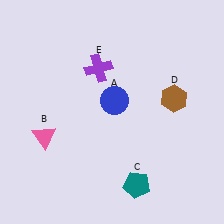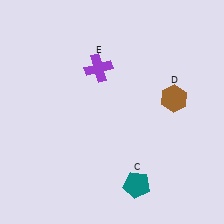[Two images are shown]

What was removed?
The pink triangle (B), the blue circle (A) were removed in Image 2.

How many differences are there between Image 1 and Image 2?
There are 2 differences between the two images.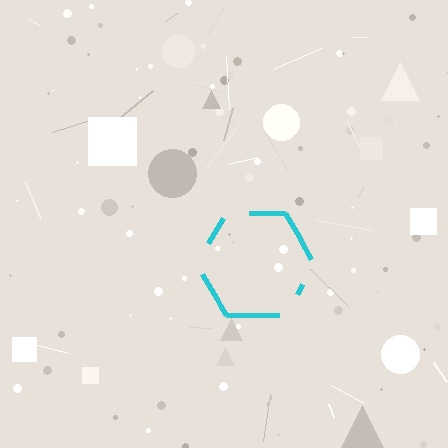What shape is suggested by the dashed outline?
The dashed outline suggests a hexagon.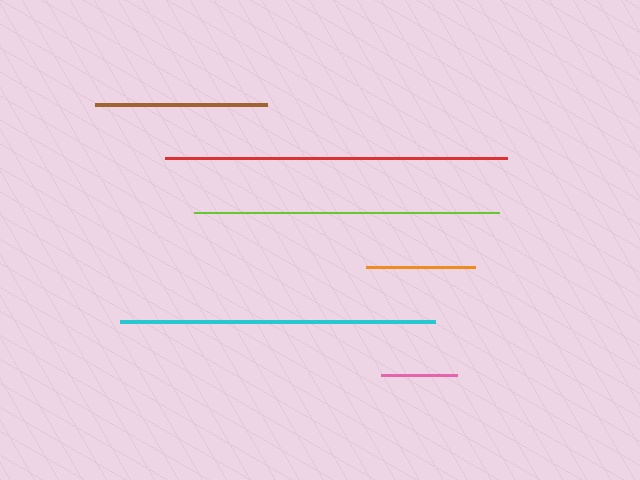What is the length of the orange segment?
The orange segment is approximately 110 pixels long.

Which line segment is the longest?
The red line is the longest at approximately 343 pixels.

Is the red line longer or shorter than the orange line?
The red line is longer than the orange line.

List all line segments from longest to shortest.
From longest to shortest: red, cyan, lime, brown, orange, pink.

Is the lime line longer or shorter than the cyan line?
The cyan line is longer than the lime line.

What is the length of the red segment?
The red segment is approximately 343 pixels long.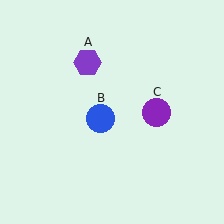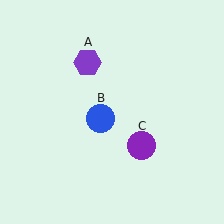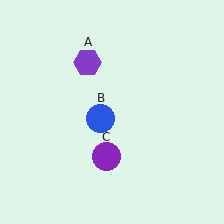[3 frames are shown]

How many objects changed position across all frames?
1 object changed position: purple circle (object C).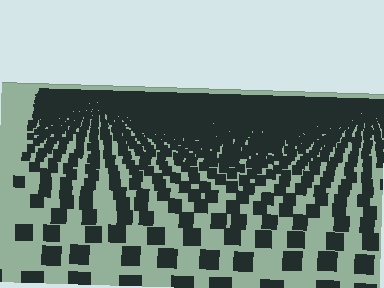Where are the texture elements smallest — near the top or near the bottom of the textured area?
Near the top.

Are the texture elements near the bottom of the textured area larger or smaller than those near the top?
Larger. Near the bottom, elements are closer to the viewer and appear at a bigger on-screen size.